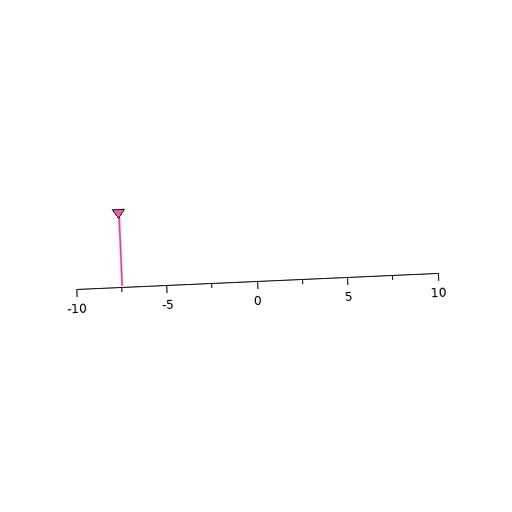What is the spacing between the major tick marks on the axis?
The major ticks are spaced 5 apart.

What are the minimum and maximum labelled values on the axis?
The axis runs from -10 to 10.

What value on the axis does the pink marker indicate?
The marker indicates approximately -7.5.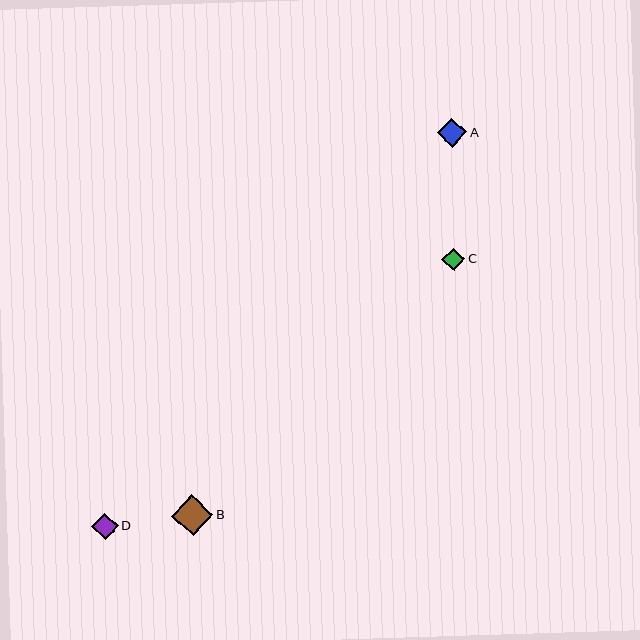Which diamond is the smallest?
Diamond C is the smallest with a size of approximately 23 pixels.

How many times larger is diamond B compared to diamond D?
Diamond B is approximately 1.5 times the size of diamond D.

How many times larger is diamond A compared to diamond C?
Diamond A is approximately 1.3 times the size of diamond C.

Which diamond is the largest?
Diamond B is the largest with a size of approximately 41 pixels.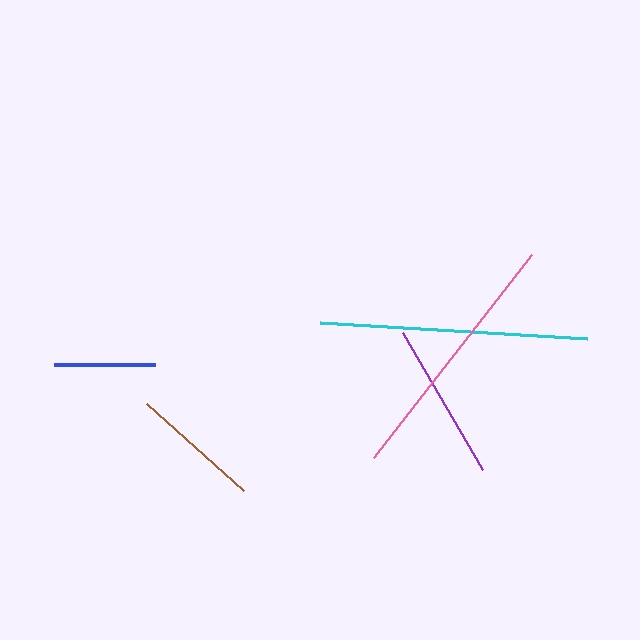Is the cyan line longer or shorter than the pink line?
The cyan line is longer than the pink line.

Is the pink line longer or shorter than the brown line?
The pink line is longer than the brown line.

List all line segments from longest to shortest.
From longest to shortest: cyan, pink, purple, brown, blue.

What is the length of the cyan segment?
The cyan segment is approximately 267 pixels long.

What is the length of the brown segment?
The brown segment is approximately 131 pixels long.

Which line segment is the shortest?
The blue line is the shortest at approximately 101 pixels.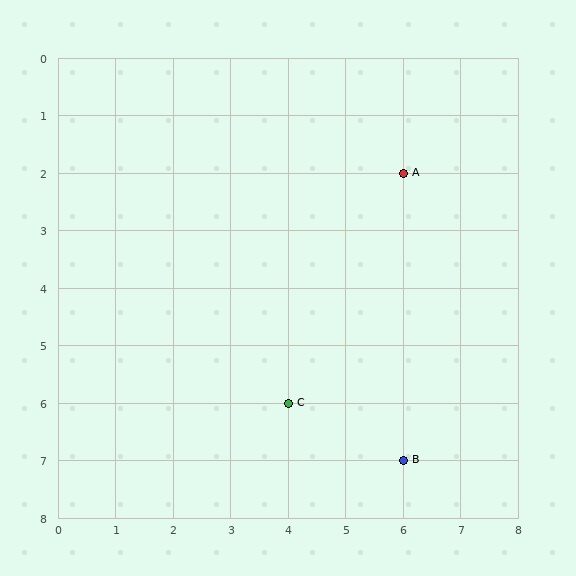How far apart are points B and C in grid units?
Points B and C are 2 columns and 1 row apart (about 2.2 grid units diagonally).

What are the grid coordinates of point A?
Point A is at grid coordinates (6, 2).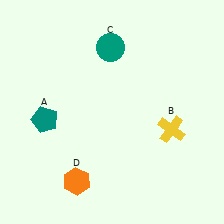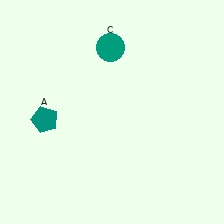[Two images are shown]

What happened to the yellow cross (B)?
The yellow cross (B) was removed in Image 2. It was in the bottom-right area of Image 1.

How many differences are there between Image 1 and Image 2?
There are 2 differences between the two images.